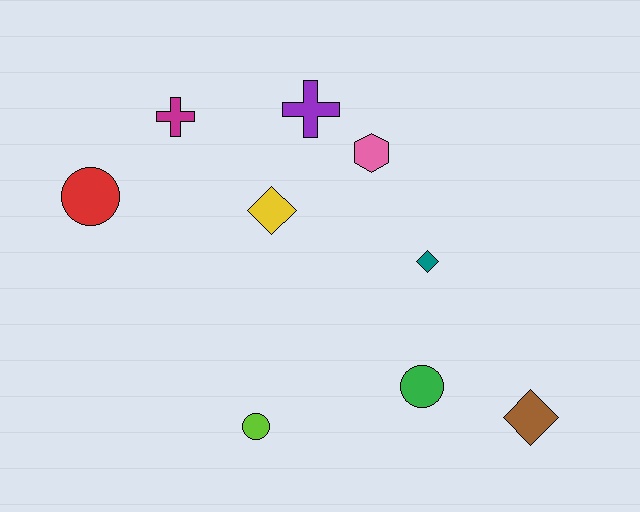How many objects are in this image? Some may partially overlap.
There are 9 objects.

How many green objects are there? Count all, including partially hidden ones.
There is 1 green object.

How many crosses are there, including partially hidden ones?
There are 2 crosses.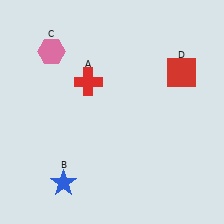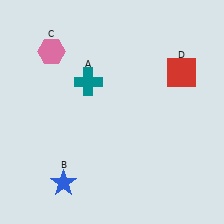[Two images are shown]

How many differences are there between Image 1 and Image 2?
There is 1 difference between the two images.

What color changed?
The cross (A) changed from red in Image 1 to teal in Image 2.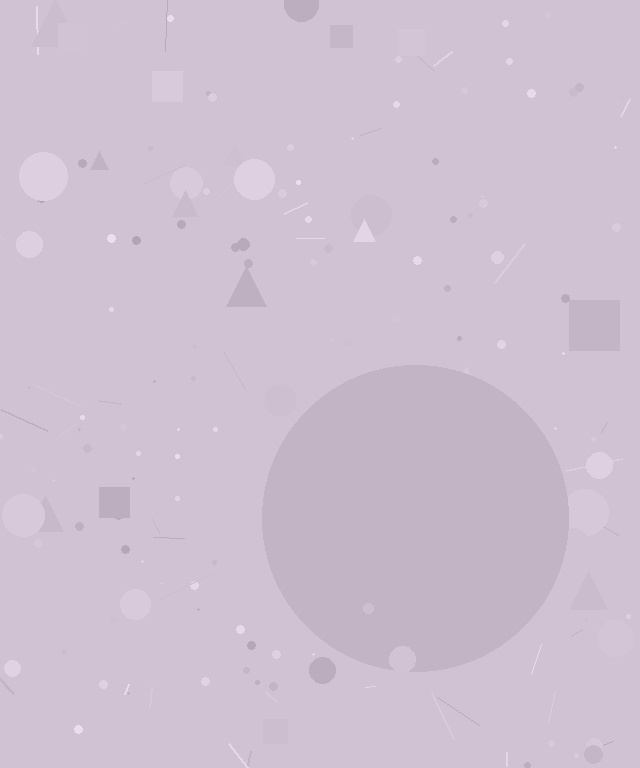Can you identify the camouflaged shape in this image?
The camouflaged shape is a circle.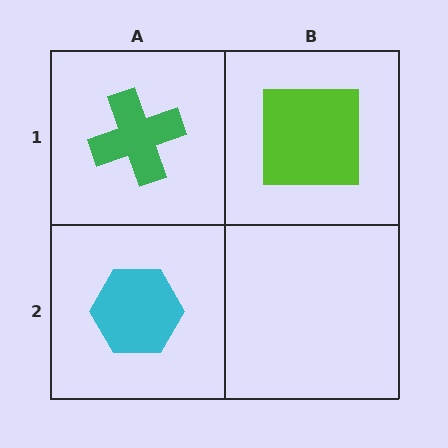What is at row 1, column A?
A green cross.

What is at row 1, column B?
A lime square.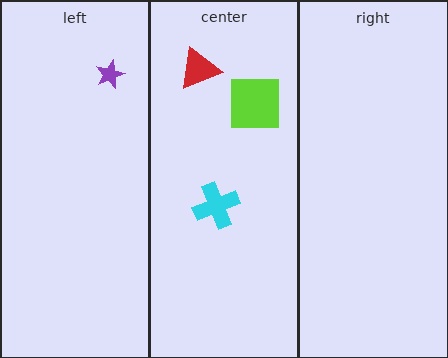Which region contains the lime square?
The center region.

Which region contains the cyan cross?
The center region.